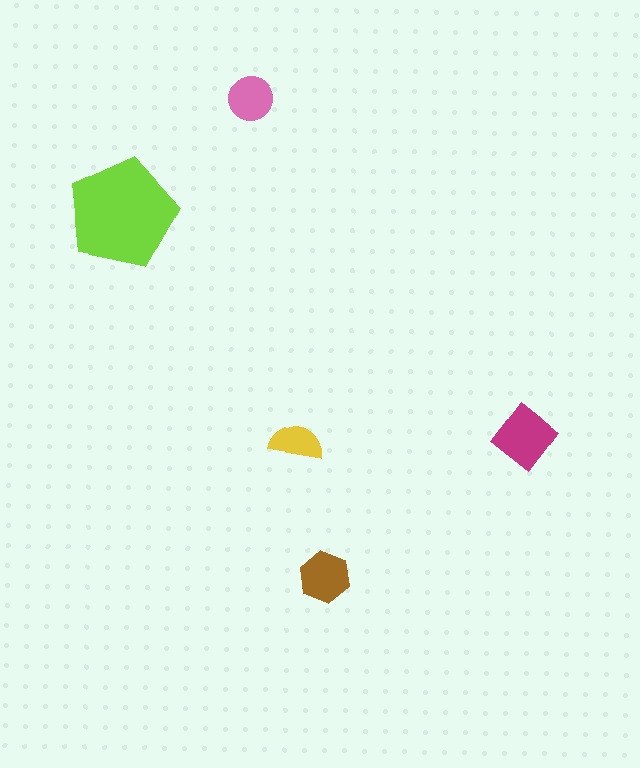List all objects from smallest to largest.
The yellow semicircle, the pink circle, the brown hexagon, the magenta diamond, the lime pentagon.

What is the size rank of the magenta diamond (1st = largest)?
2nd.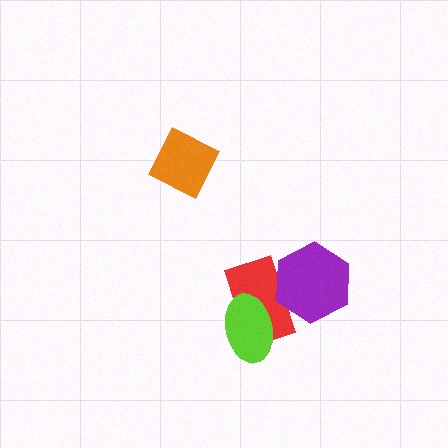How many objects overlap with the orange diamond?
0 objects overlap with the orange diamond.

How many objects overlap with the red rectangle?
2 objects overlap with the red rectangle.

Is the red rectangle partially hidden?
Yes, it is partially covered by another shape.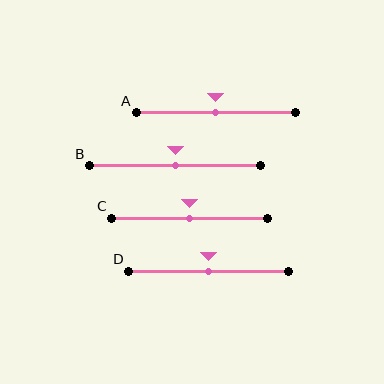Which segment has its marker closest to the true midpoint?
Segment A has its marker closest to the true midpoint.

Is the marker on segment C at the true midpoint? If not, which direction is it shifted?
Yes, the marker on segment C is at the true midpoint.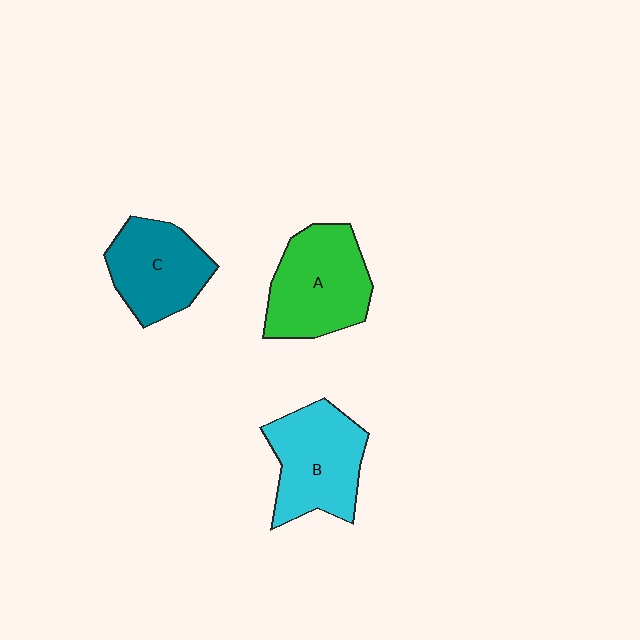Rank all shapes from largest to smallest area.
From largest to smallest: A (green), B (cyan), C (teal).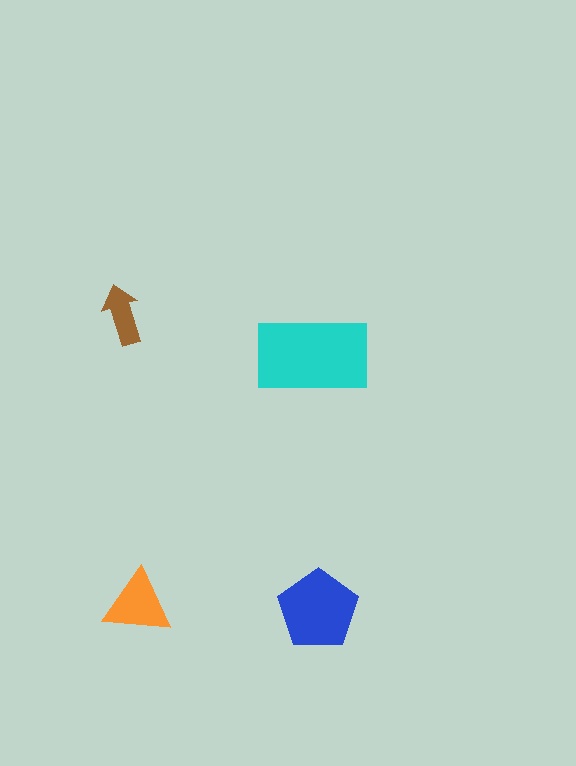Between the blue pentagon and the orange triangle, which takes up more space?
The blue pentagon.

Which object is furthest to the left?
The brown arrow is leftmost.